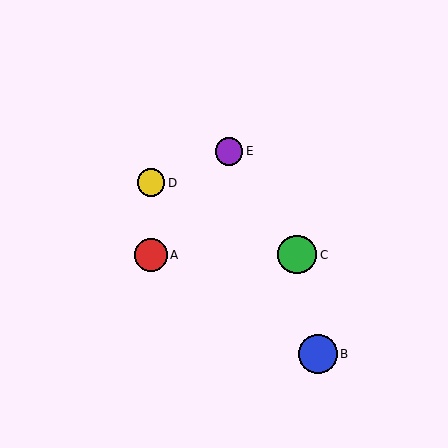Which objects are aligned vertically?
Objects A, D are aligned vertically.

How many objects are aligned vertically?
2 objects (A, D) are aligned vertically.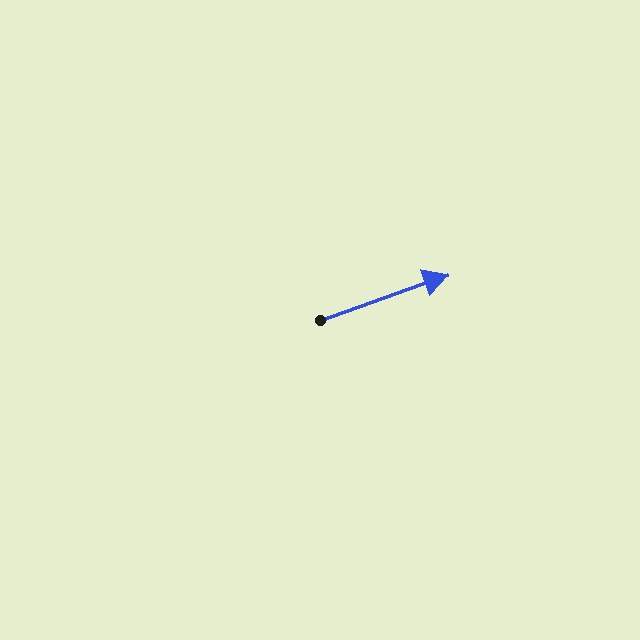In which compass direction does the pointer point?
East.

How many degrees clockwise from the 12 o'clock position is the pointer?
Approximately 70 degrees.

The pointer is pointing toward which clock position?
Roughly 2 o'clock.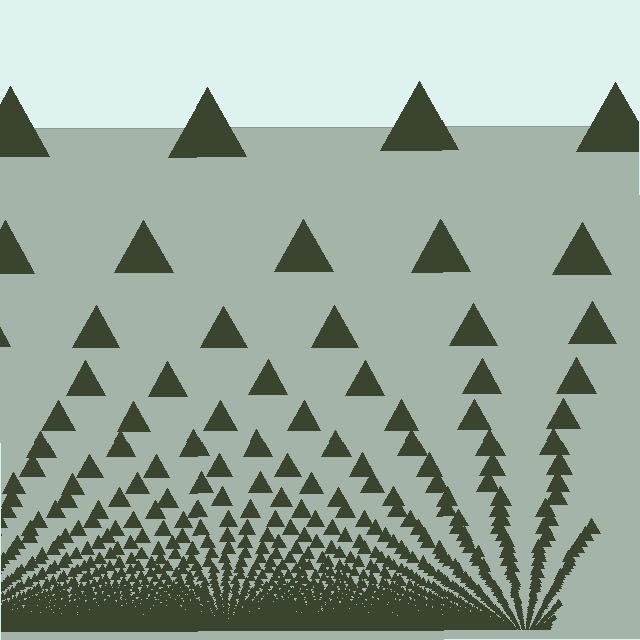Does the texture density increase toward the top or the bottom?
Density increases toward the bottom.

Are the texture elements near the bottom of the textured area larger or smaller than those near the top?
Smaller. The gradient is inverted — elements near the bottom are smaller and denser.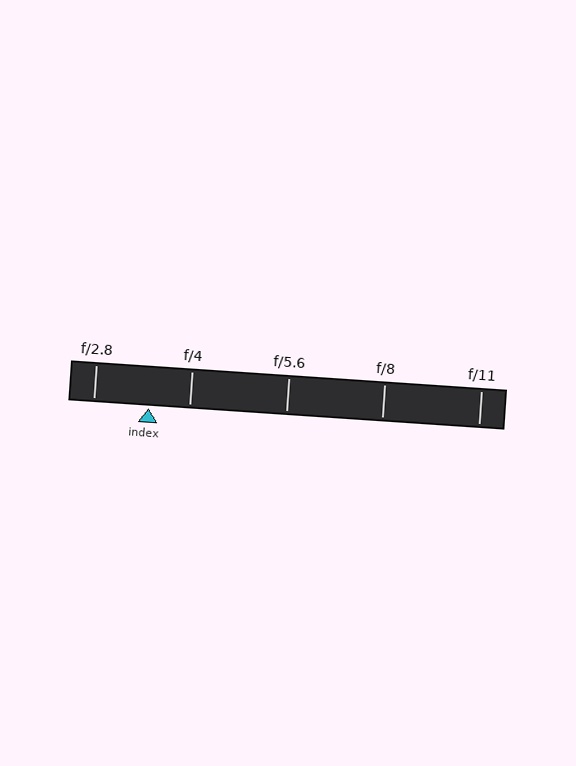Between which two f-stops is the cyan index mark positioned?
The index mark is between f/2.8 and f/4.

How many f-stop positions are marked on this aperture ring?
There are 5 f-stop positions marked.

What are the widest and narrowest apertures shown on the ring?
The widest aperture shown is f/2.8 and the narrowest is f/11.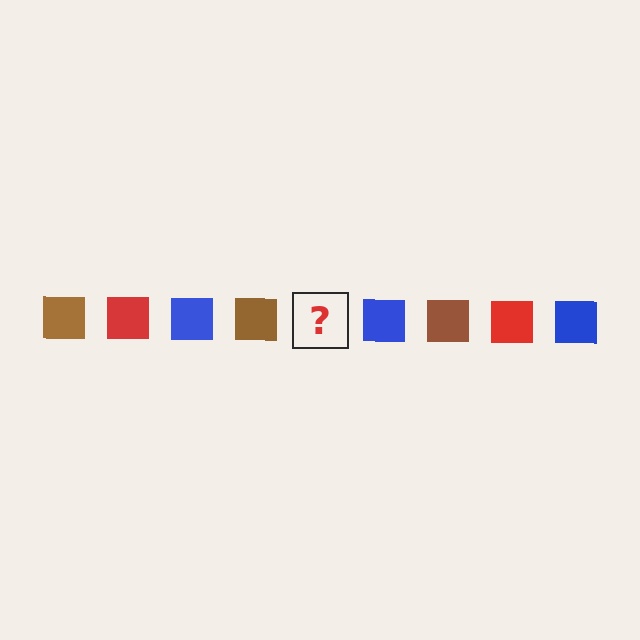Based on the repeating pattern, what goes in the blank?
The blank should be a red square.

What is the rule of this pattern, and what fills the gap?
The rule is that the pattern cycles through brown, red, blue squares. The gap should be filled with a red square.